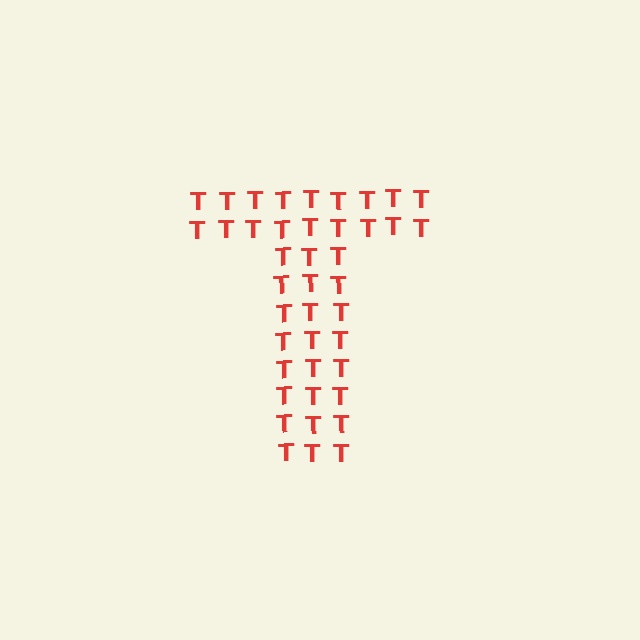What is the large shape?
The large shape is the letter T.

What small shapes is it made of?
It is made of small letter T's.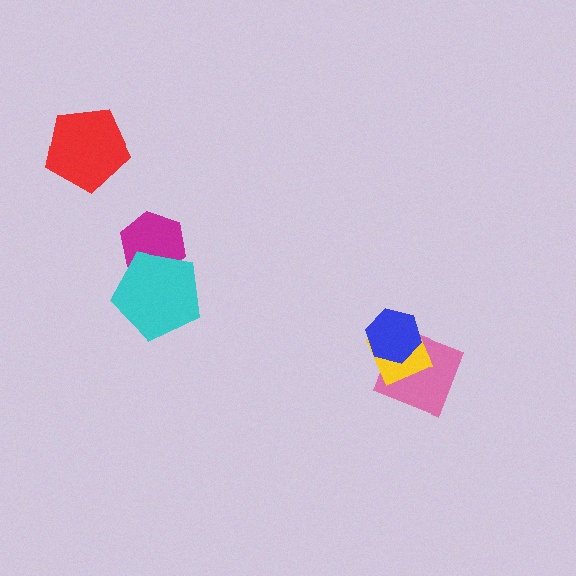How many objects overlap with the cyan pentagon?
1 object overlaps with the cyan pentagon.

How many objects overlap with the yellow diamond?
2 objects overlap with the yellow diamond.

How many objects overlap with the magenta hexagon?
1 object overlaps with the magenta hexagon.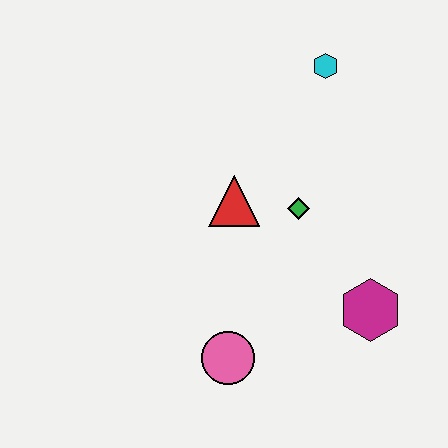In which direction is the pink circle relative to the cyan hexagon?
The pink circle is below the cyan hexagon.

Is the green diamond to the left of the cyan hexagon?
Yes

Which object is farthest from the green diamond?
The pink circle is farthest from the green diamond.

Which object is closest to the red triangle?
The green diamond is closest to the red triangle.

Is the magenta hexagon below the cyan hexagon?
Yes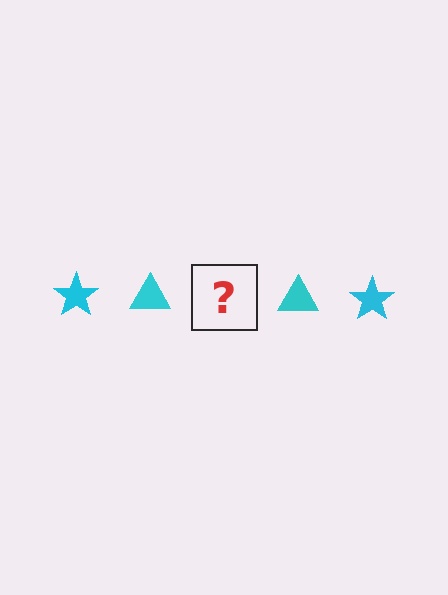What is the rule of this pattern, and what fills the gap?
The rule is that the pattern cycles through star, triangle shapes in cyan. The gap should be filled with a cyan star.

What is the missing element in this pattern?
The missing element is a cyan star.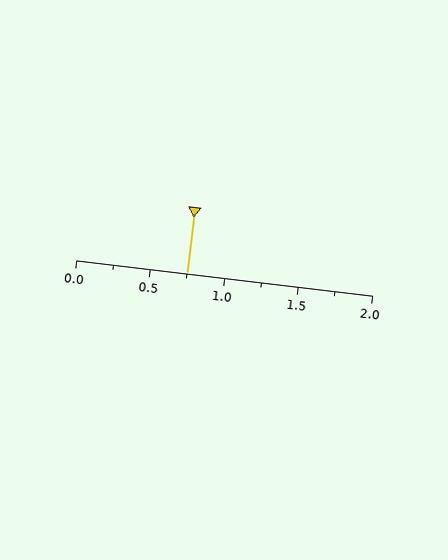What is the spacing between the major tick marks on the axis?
The major ticks are spaced 0.5 apart.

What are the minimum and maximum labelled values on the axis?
The axis runs from 0.0 to 2.0.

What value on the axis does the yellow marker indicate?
The marker indicates approximately 0.75.